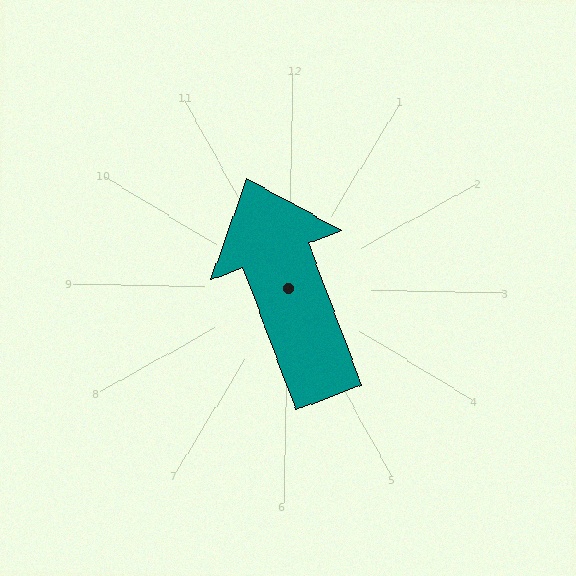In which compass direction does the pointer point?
North.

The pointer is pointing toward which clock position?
Roughly 11 o'clock.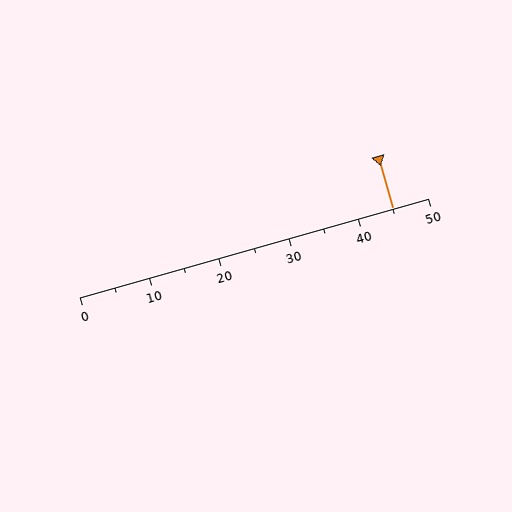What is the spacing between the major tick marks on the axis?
The major ticks are spaced 10 apart.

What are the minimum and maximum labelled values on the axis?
The axis runs from 0 to 50.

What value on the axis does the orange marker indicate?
The marker indicates approximately 45.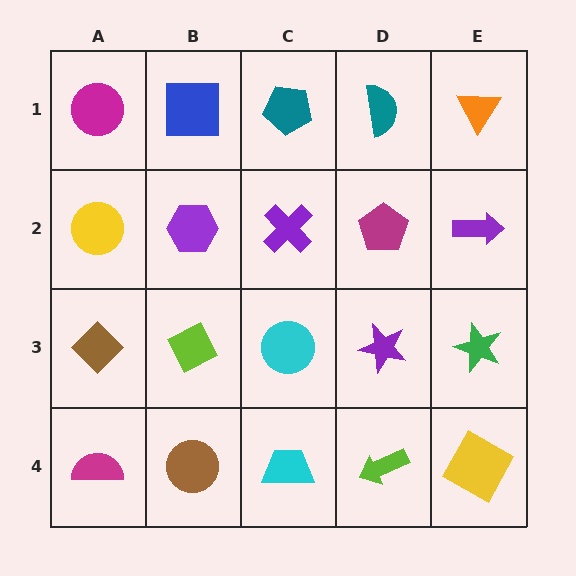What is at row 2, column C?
A purple cross.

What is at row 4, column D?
A lime arrow.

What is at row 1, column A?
A magenta circle.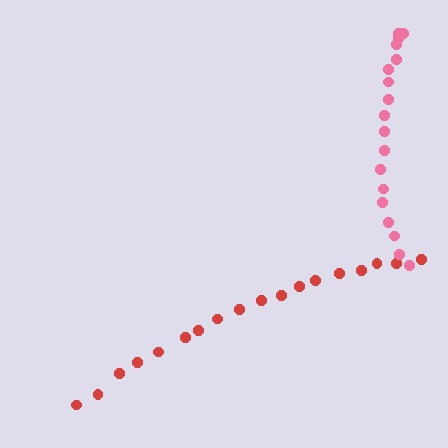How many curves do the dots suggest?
There are 2 distinct paths.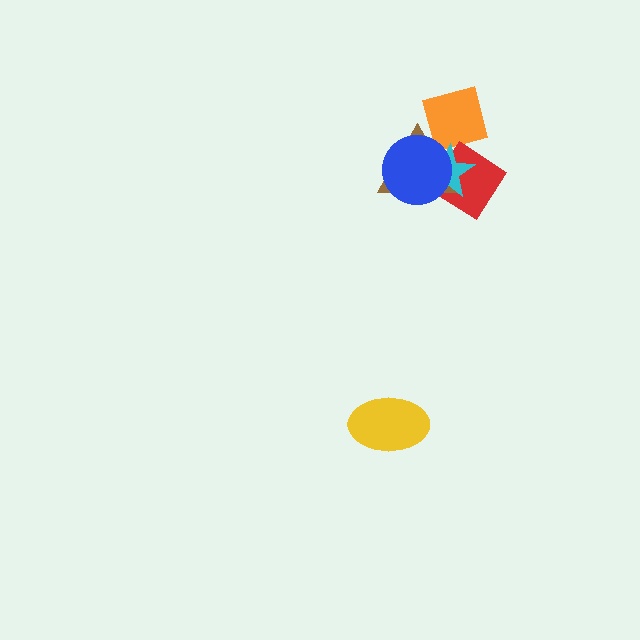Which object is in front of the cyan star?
The blue circle is in front of the cyan star.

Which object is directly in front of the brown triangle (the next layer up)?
The cyan star is directly in front of the brown triangle.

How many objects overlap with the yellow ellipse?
0 objects overlap with the yellow ellipse.